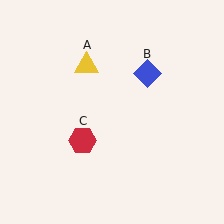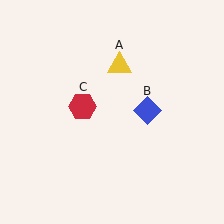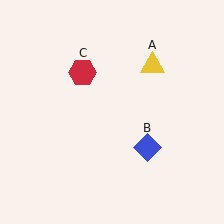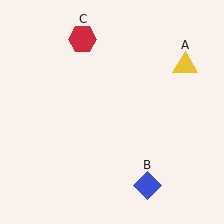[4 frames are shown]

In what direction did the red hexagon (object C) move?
The red hexagon (object C) moved up.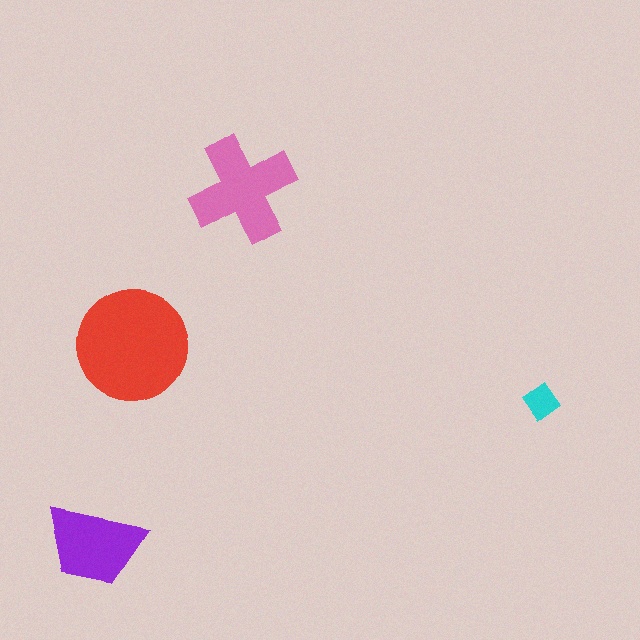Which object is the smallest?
The cyan diamond.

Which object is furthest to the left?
The purple trapezoid is leftmost.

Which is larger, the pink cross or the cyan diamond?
The pink cross.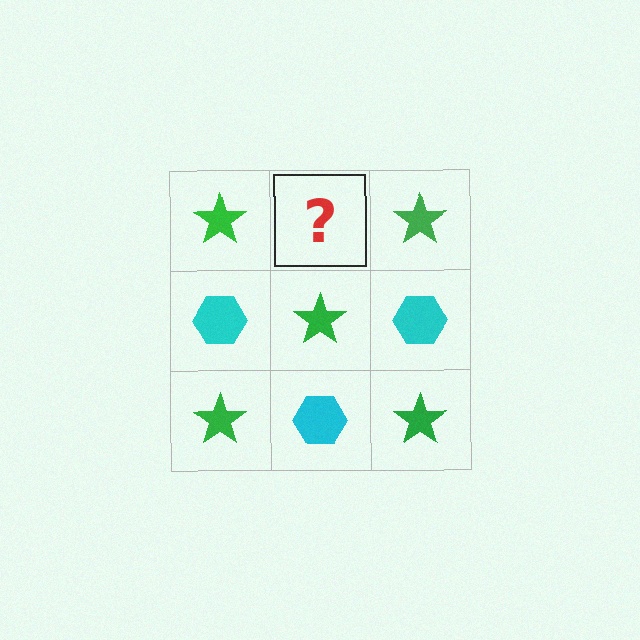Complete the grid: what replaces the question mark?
The question mark should be replaced with a cyan hexagon.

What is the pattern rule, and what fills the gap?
The rule is that it alternates green star and cyan hexagon in a checkerboard pattern. The gap should be filled with a cyan hexagon.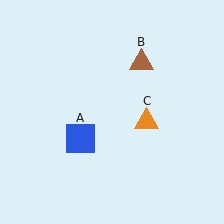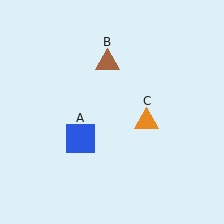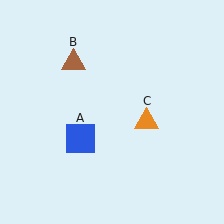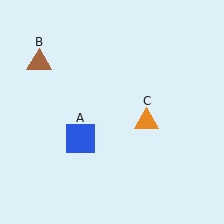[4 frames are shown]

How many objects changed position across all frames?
1 object changed position: brown triangle (object B).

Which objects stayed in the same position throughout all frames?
Blue square (object A) and orange triangle (object C) remained stationary.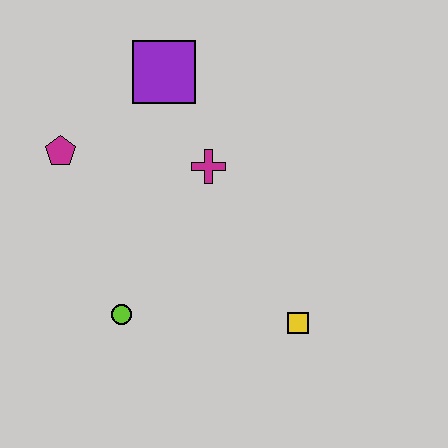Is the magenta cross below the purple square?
Yes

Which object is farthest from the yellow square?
The magenta pentagon is farthest from the yellow square.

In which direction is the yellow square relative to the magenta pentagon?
The yellow square is to the right of the magenta pentagon.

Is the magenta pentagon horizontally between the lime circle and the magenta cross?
No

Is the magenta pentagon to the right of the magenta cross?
No